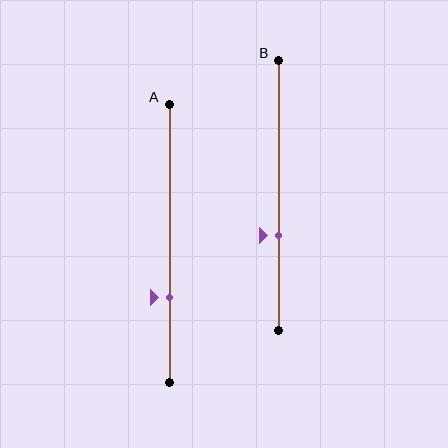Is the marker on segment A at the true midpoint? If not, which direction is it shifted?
No, the marker on segment A is shifted downward by about 20% of the segment length.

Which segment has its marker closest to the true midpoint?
Segment B has its marker closest to the true midpoint.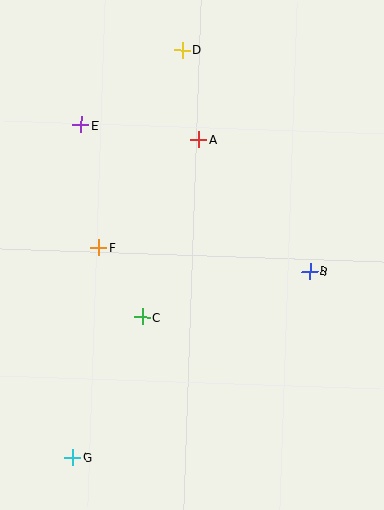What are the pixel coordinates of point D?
Point D is at (182, 50).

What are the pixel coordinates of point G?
Point G is at (73, 457).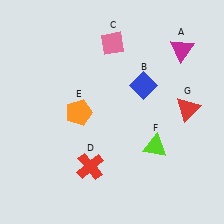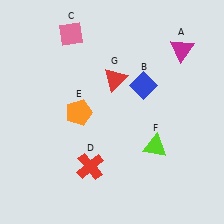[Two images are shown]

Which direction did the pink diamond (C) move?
The pink diamond (C) moved left.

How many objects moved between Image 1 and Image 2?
2 objects moved between the two images.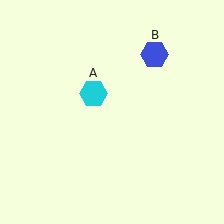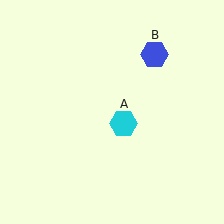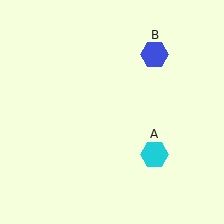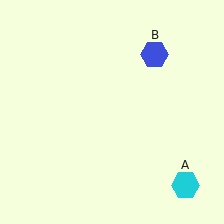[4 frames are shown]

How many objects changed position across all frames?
1 object changed position: cyan hexagon (object A).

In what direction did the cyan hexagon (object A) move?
The cyan hexagon (object A) moved down and to the right.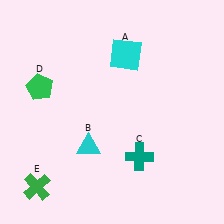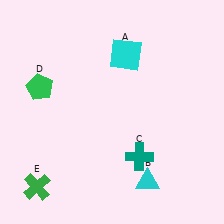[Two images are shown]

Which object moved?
The cyan triangle (B) moved right.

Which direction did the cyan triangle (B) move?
The cyan triangle (B) moved right.